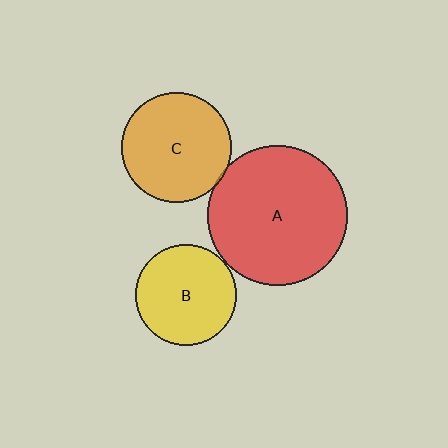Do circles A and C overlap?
Yes.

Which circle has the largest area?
Circle A (red).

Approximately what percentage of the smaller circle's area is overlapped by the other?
Approximately 5%.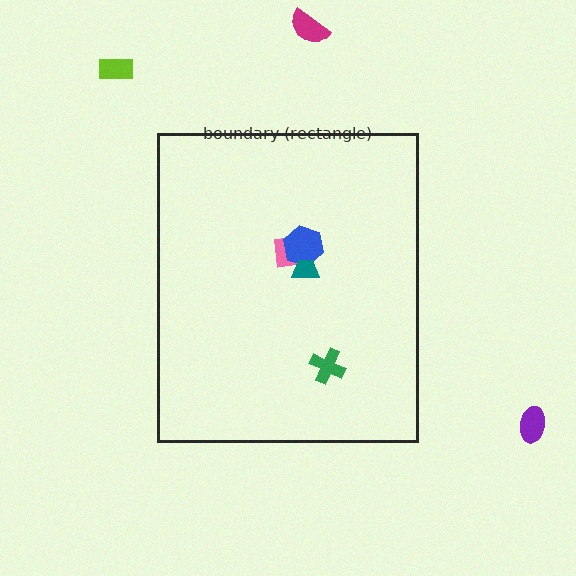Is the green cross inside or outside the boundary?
Inside.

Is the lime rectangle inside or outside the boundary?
Outside.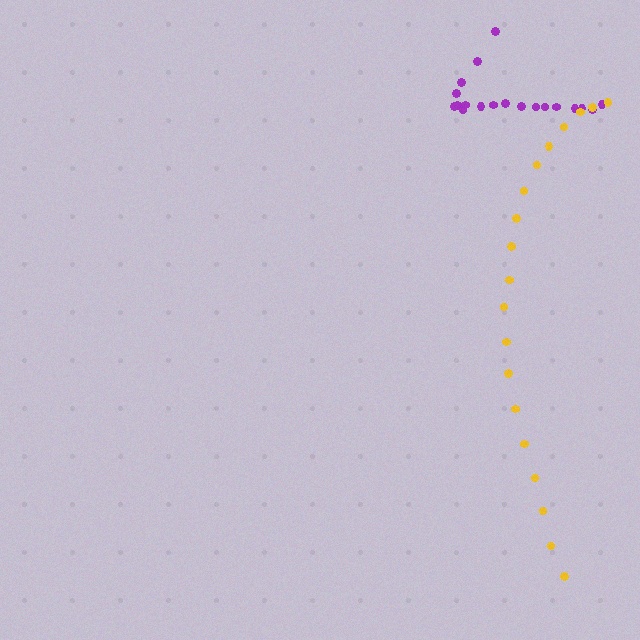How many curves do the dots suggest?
There are 2 distinct paths.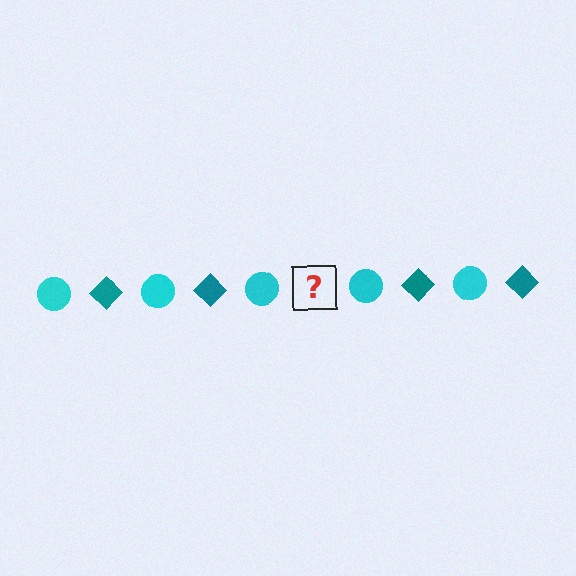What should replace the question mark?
The question mark should be replaced with a teal diamond.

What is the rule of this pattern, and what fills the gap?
The rule is that the pattern alternates between cyan circle and teal diamond. The gap should be filled with a teal diamond.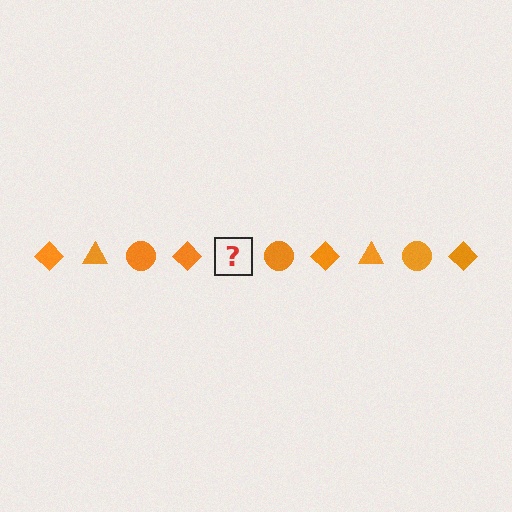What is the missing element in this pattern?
The missing element is an orange triangle.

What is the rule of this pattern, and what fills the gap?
The rule is that the pattern cycles through diamond, triangle, circle shapes in orange. The gap should be filled with an orange triangle.